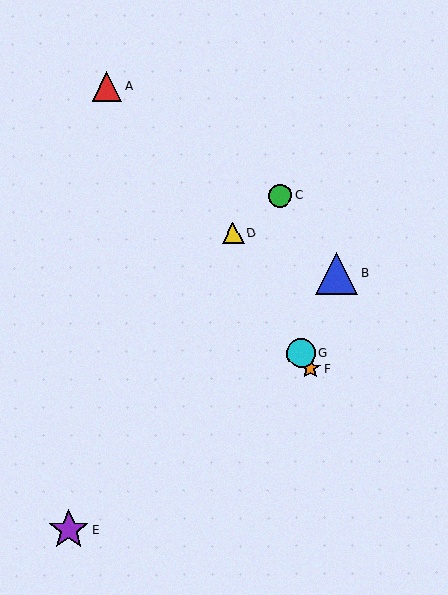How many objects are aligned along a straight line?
3 objects (D, F, G) are aligned along a straight line.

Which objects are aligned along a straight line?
Objects D, F, G are aligned along a straight line.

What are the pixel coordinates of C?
Object C is at (280, 195).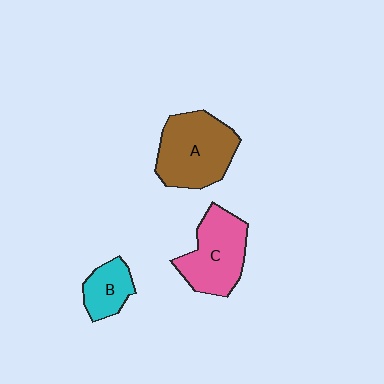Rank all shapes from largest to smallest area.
From largest to smallest: A (brown), C (pink), B (cyan).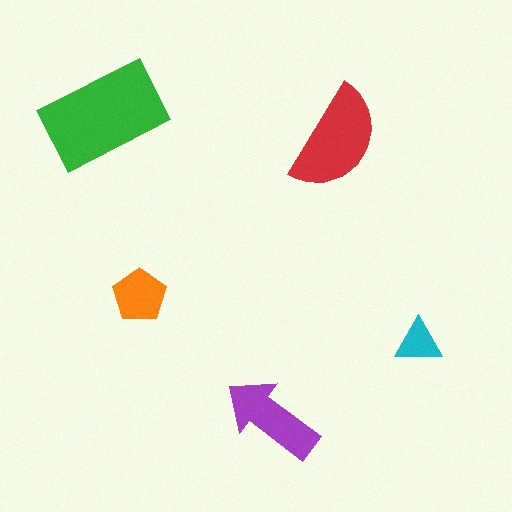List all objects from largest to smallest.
The green rectangle, the red semicircle, the purple arrow, the orange pentagon, the cyan triangle.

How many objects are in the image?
There are 5 objects in the image.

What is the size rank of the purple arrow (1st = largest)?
3rd.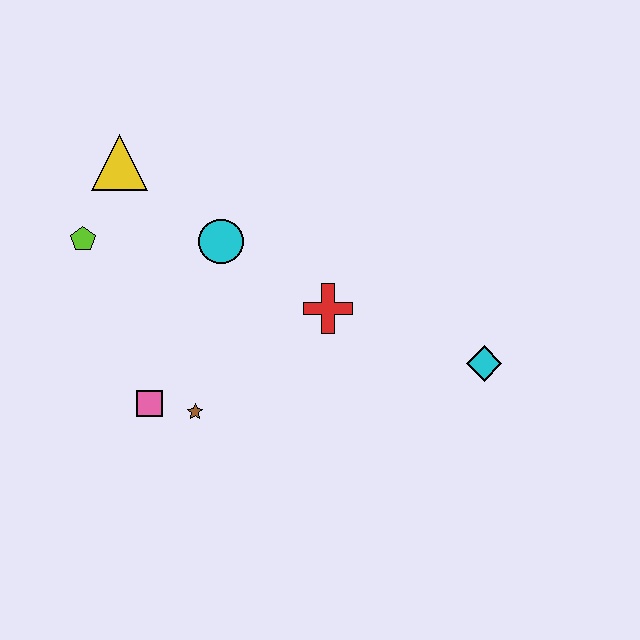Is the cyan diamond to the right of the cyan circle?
Yes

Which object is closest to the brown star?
The pink square is closest to the brown star.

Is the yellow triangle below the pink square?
No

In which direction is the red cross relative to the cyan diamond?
The red cross is to the left of the cyan diamond.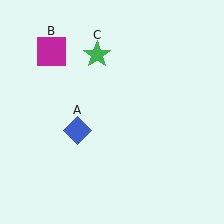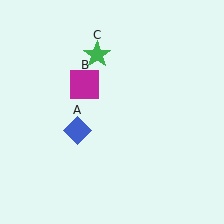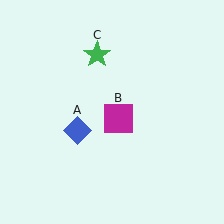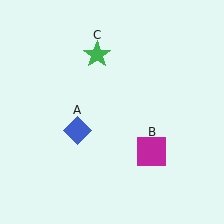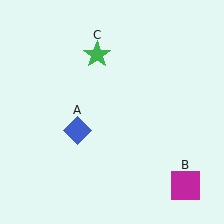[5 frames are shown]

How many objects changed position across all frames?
1 object changed position: magenta square (object B).